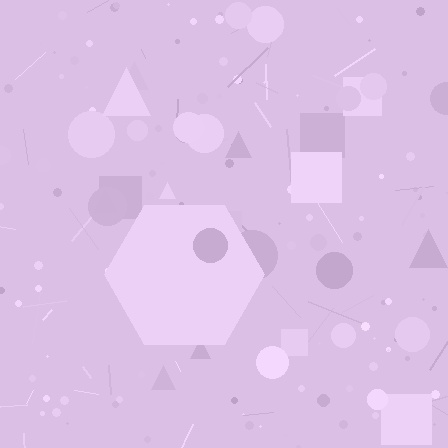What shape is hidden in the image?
A hexagon is hidden in the image.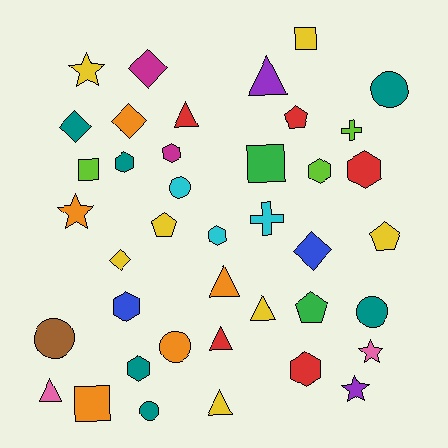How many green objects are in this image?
There are 2 green objects.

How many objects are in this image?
There are 40 objects.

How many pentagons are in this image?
There are 4 pentagons.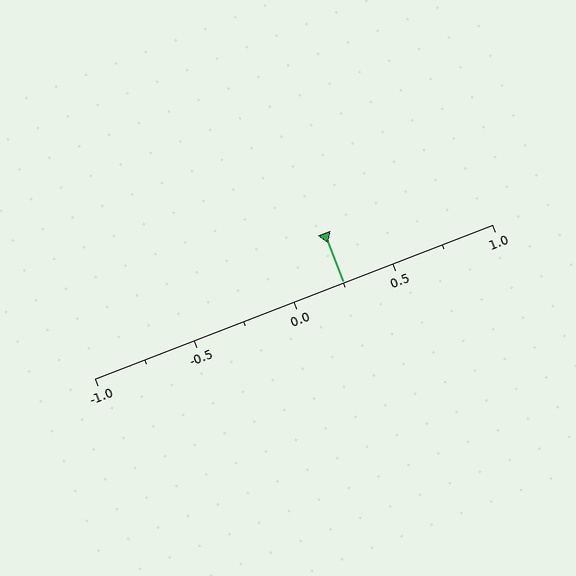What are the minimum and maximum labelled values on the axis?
The axis runs from -1.0 to 1.0.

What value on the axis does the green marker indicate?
The marker indicates approximately 0.25.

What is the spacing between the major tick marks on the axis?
The major ticks are spaced 0.5 apart.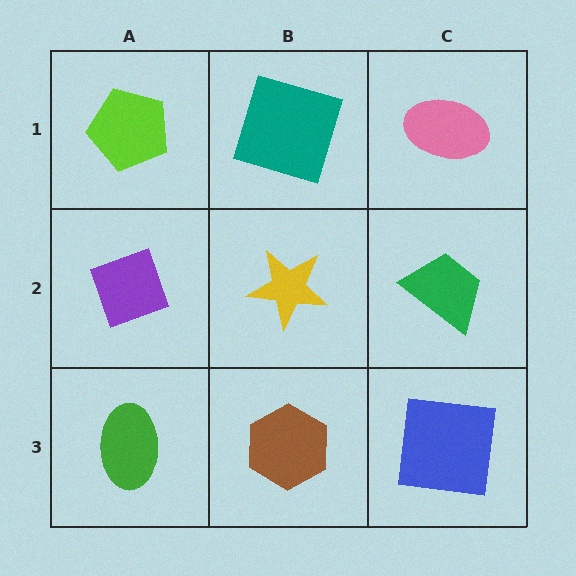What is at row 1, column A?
A lime pentagon.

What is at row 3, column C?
A blue square.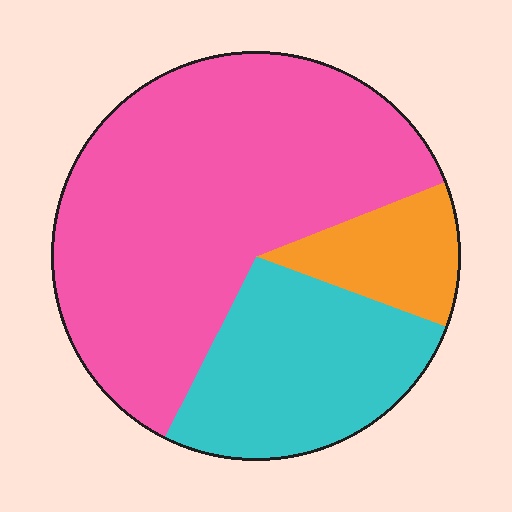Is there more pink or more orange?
Pink.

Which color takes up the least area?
Orange, at roughly 10%.